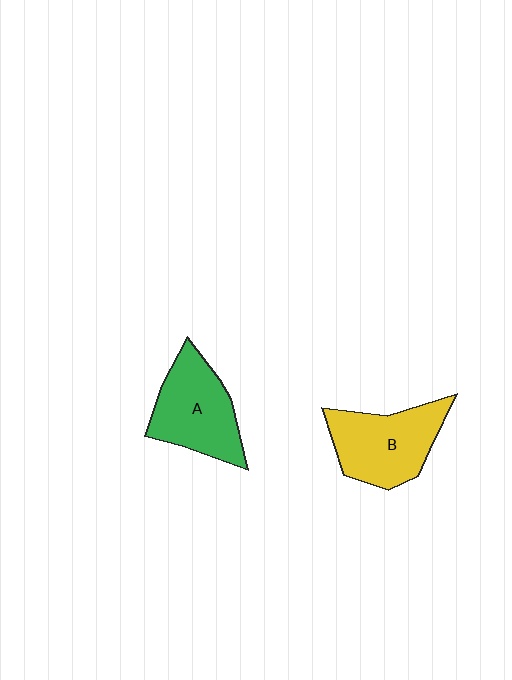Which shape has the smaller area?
Shape A (green).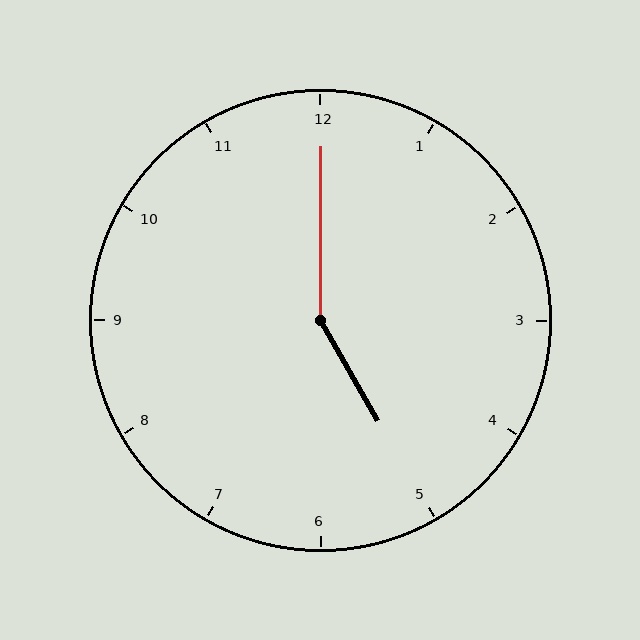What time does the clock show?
5:00.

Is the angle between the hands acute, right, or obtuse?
It is obtuse.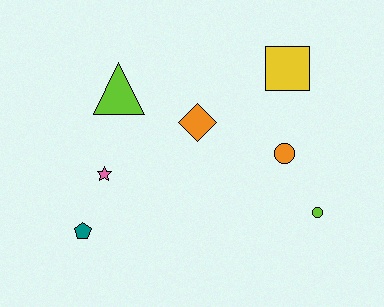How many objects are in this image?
There are 7 objects.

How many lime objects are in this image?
There are 2 lime objects.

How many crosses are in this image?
There are no crosses.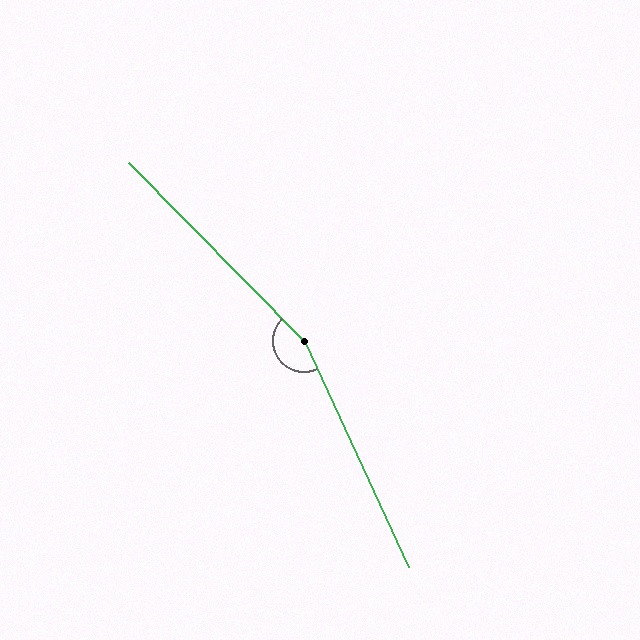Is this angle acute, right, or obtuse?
It is obtuse.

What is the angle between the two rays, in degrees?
Approximately 160 degrees.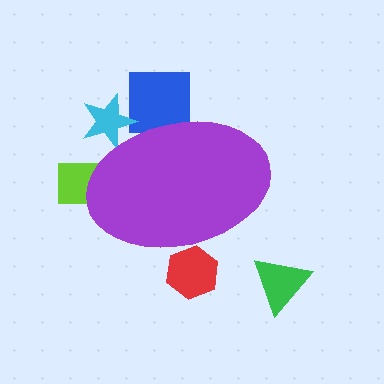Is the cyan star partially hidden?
Yes, the cyan star is partially hidden behind the purple ellipse.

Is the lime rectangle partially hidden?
Yes, the lime rectangle is partially hidden behind the purple ellipse.